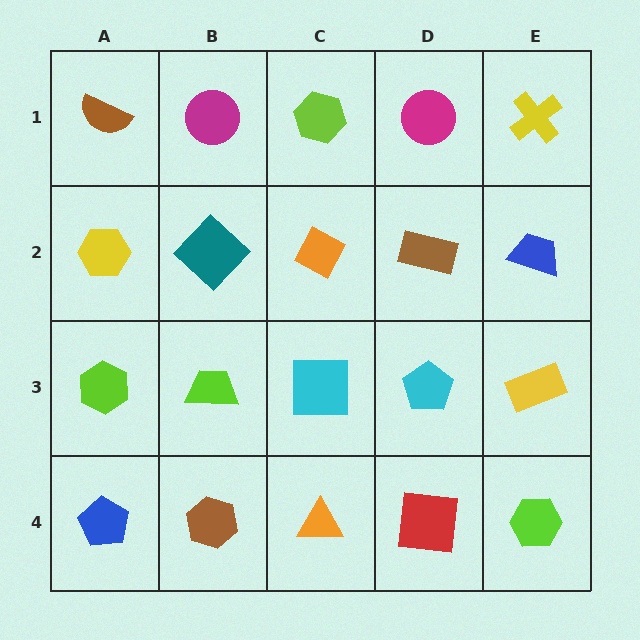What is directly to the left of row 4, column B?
A blue pentagon.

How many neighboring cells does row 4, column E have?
2.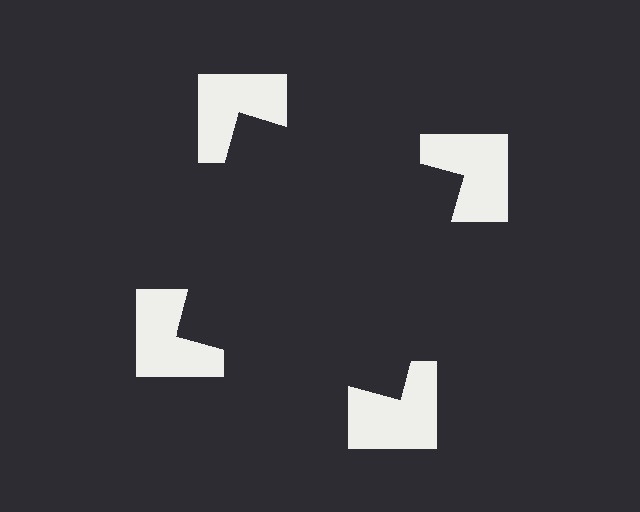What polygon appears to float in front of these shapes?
An illusory square — its edges are inferred from the aligned wedge cuts in the notched squares, not physically drawn.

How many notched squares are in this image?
There are 4 — one at each vertex of the illusory square.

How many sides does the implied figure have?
4 sides.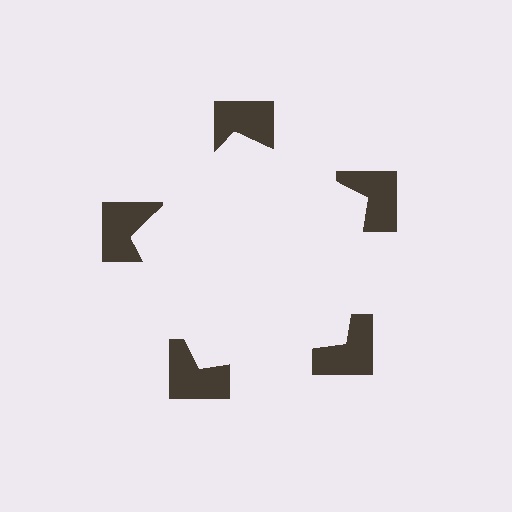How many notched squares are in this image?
There are 5 — one at each vertex of the illusory pentagon.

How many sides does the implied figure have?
5 sides.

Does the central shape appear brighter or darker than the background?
It typically appears slightly brighter than the background, even though no actual brightness change is drawn.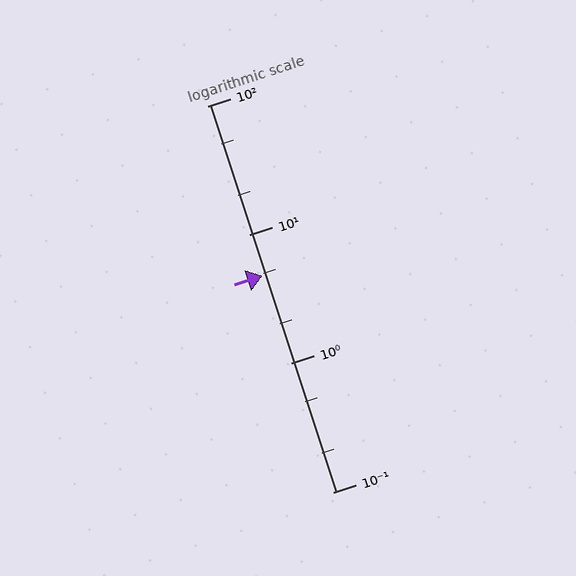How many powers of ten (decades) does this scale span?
The scale spans 3 decades, from 0.1 to 100.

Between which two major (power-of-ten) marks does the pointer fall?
The pointer is between 1 and 10.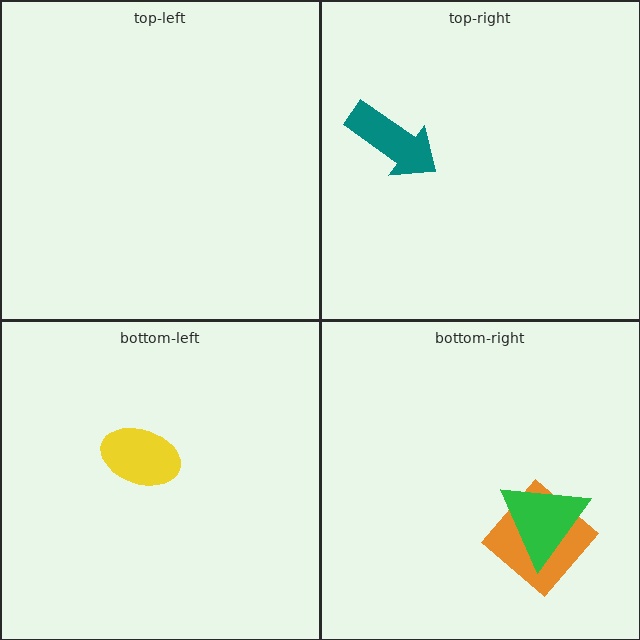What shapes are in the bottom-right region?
The orange diamond, the green triangle.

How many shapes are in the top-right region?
1.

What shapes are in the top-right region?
The teal arrow.